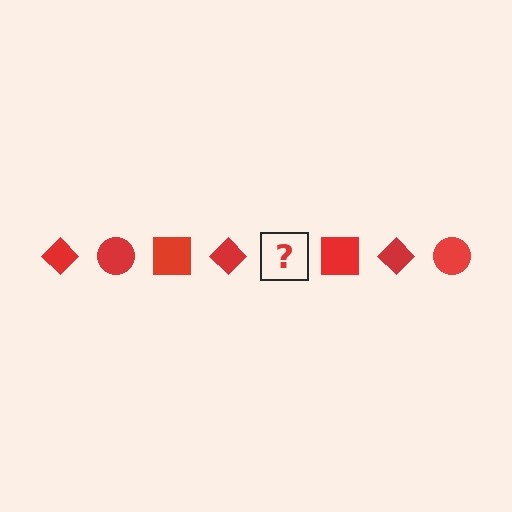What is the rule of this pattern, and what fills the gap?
The rule is that the pattern cycles through diamond, circle, square shapes in red. The gap should be filled with a red circle.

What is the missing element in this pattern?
The missing element is a red circle.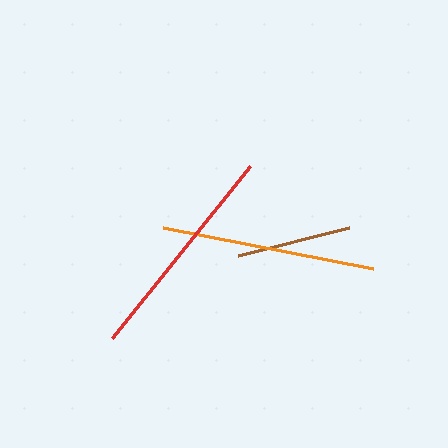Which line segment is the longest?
The red line is the longest at approximately 220 pixels.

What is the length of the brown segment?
The brown segment is approximately 114 pixels long.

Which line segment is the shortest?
The brown line is the shortest at approximately 114 pixels.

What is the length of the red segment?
The red segment is approximately 220 pixels long.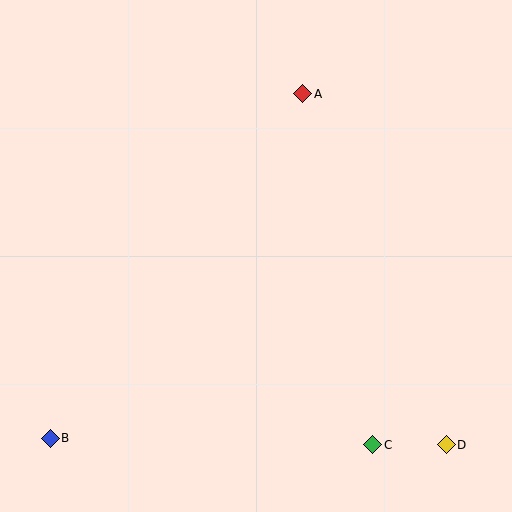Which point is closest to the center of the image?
Point A at (303, 94) is closest to the center.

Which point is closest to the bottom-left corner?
Point B is closest to the bottom-left corner.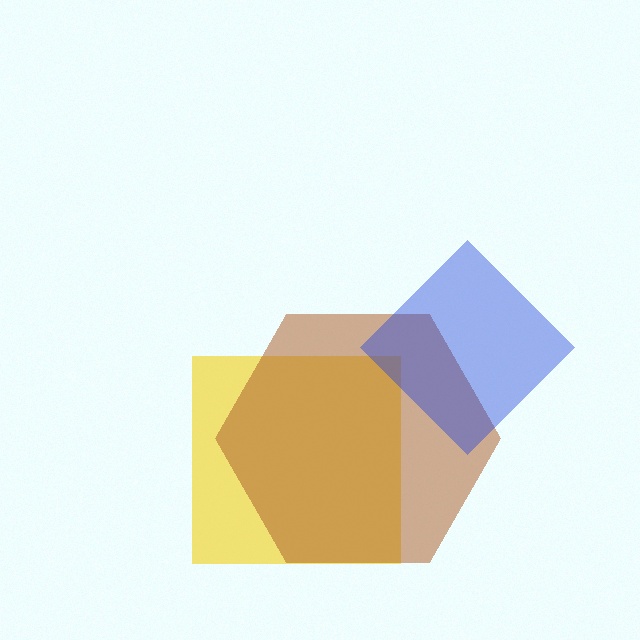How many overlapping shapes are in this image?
There are 3 overlapping shapes in the image.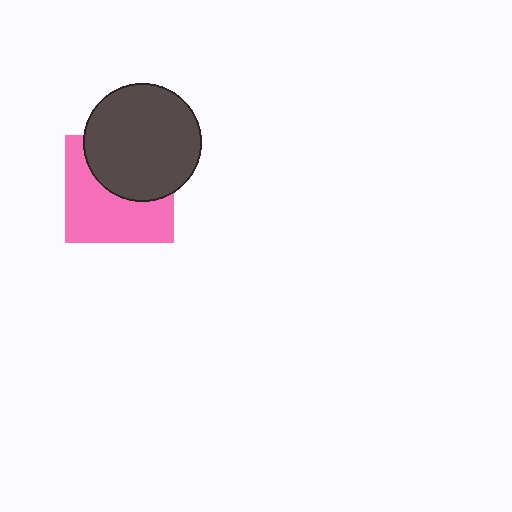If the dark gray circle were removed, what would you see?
You would see the complete pink square.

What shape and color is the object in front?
The object in front is a dark gray circle.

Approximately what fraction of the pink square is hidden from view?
Roughly 44% of the pink square is hidden behind the dark gray circle.